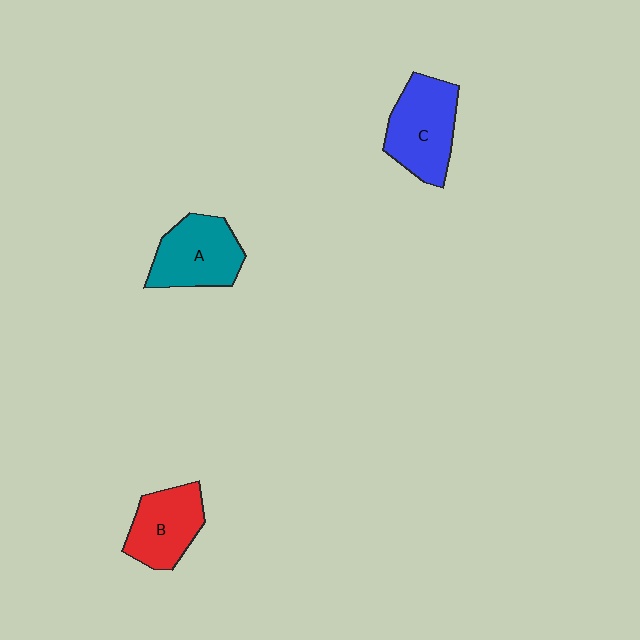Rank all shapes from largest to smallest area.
From largest to smallest: C (blue), A (teal), B (red).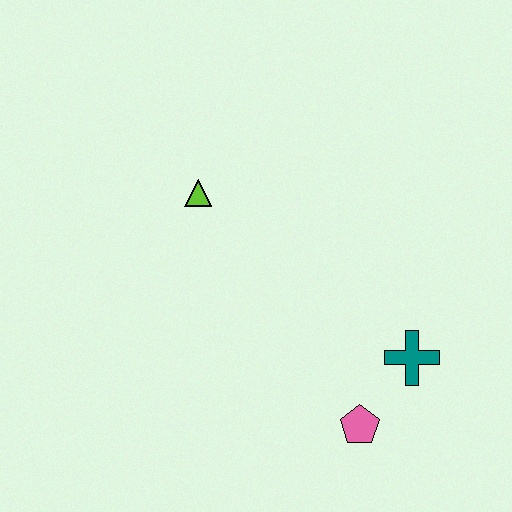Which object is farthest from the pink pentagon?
The lime triangle is farthest from the pink pentagon.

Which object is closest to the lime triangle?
The teal cross is closest to the lime triangle.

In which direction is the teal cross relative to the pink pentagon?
The teal cross is above the pink pentagon.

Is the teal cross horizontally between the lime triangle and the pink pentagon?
No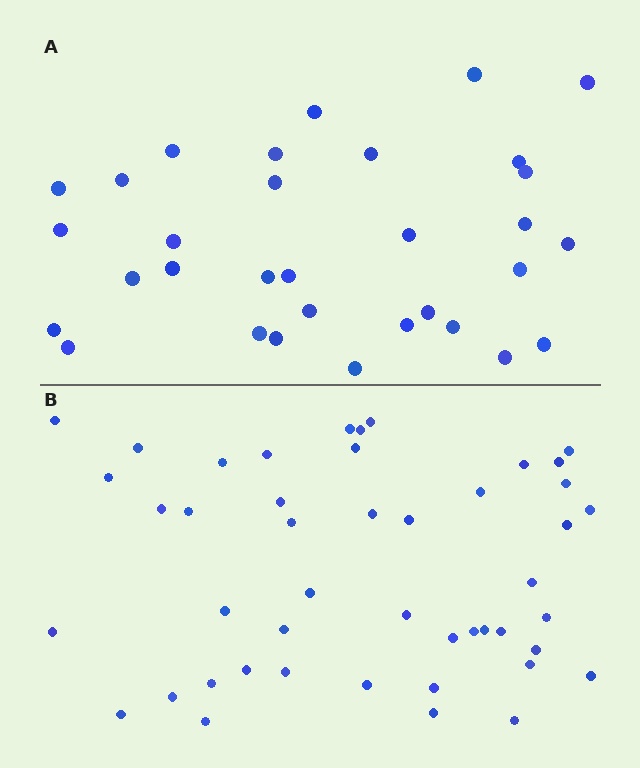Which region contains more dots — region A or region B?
Region B (the bottom region) has more dots.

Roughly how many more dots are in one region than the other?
Region B has approximately 15 more dots than region A.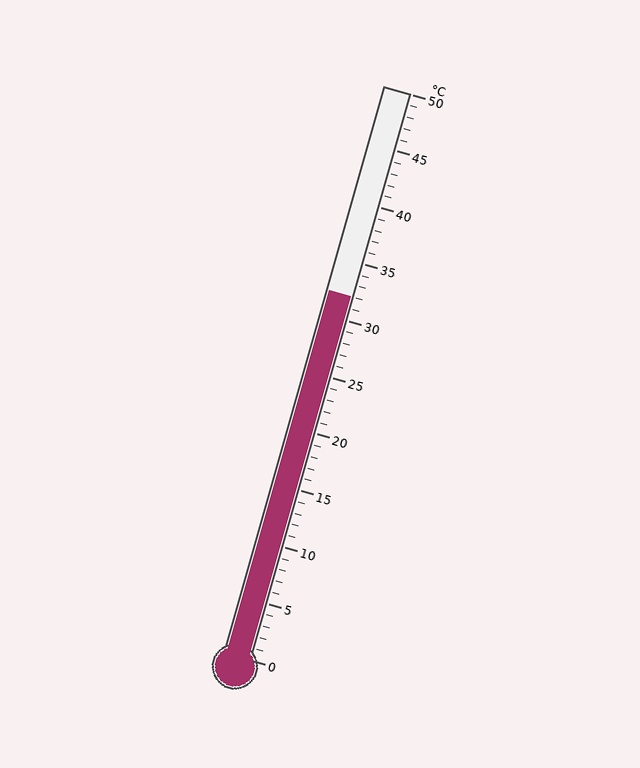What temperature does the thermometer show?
The thermometer shows approximately 32°C.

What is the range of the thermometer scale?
The thermometer scale ranges from 0°C to 50°C.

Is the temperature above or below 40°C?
The temperature is below 40°C.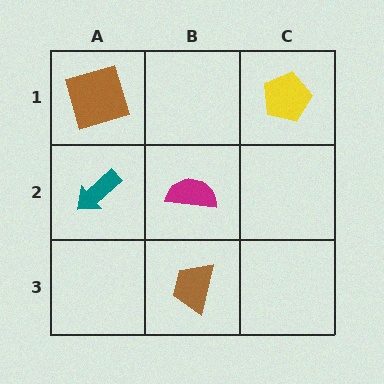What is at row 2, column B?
A magenta semicircle.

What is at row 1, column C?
A yellow pentagon.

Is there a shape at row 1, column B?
No, that cell is empty.